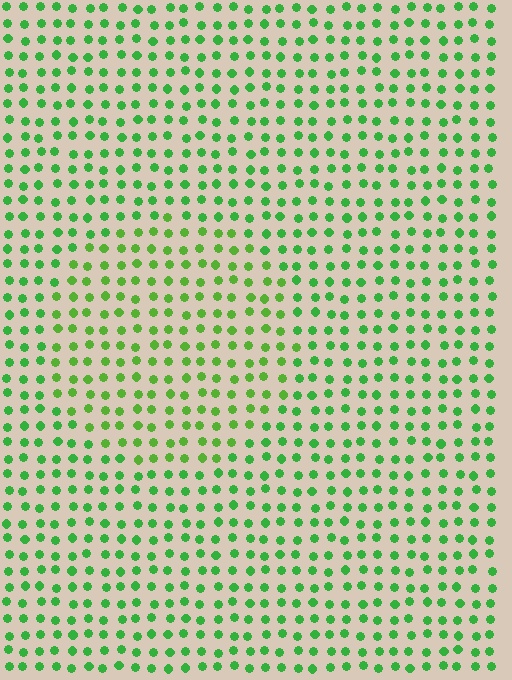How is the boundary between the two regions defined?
The boundary is defined purely by a slight shift in hue (about 22 degrees). Spacing, size, and orientation are identical on both sides.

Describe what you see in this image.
The image is filled with small green elements in a uniform arrangement. A circle-shaped region is visible where the elements are tinted to a slightly different hue, forming a subtle color boundary.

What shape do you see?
I see a circle.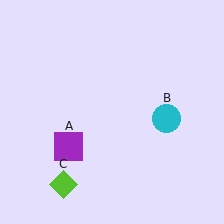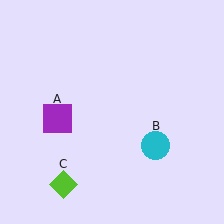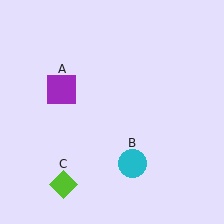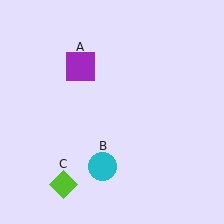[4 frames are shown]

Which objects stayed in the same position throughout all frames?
Lime diamond (object C) remained stationary.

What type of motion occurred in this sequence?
The purple square (object A), cyan circle (object B) rotated clockwise around the center of the scene.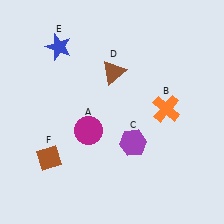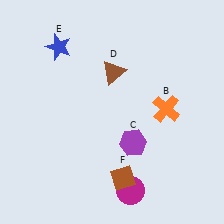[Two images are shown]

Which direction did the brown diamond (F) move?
The brown diamond (F) moved right.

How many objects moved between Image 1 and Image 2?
2 objects moved between the two images.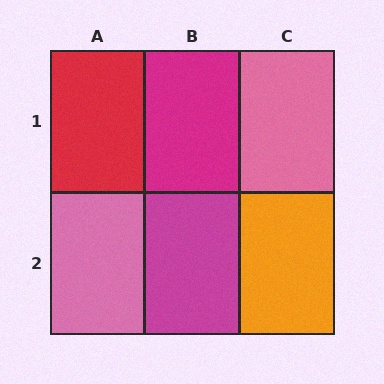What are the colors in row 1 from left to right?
Red, magenta, pink.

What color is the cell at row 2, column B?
Magenta.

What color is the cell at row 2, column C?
Orange.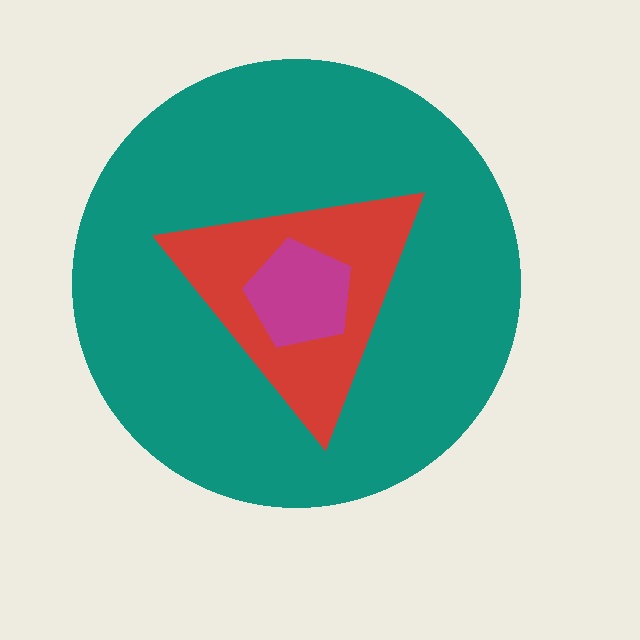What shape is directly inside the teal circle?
The red triangle.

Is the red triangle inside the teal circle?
Yes.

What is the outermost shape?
The teal circle.